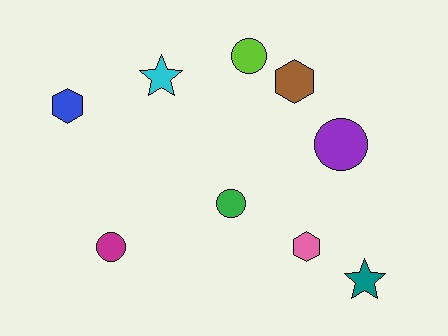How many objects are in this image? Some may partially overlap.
There are 9 objects.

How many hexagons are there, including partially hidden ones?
There are 3 hexagons.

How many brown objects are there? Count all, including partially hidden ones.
There is 1 brown object.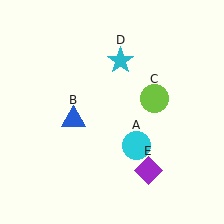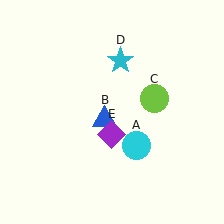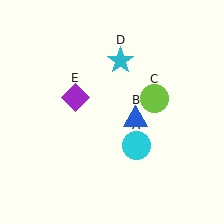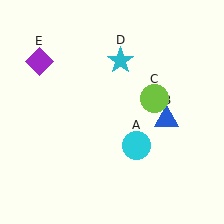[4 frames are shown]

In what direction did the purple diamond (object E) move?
The purple diamond (object E) moved up and to the left.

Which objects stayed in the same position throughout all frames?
Cyan circle (object A) and lime circle (object C) and cyan star (object D) remained stationary.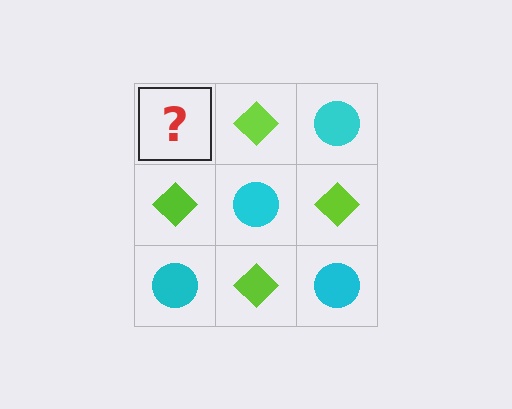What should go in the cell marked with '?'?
The missing cell should contain a cyan circle.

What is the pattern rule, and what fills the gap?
The rule is that it alternates cyan circle and lime diamond in a checkerboard pattern. The gap should be filled with a cyan circle.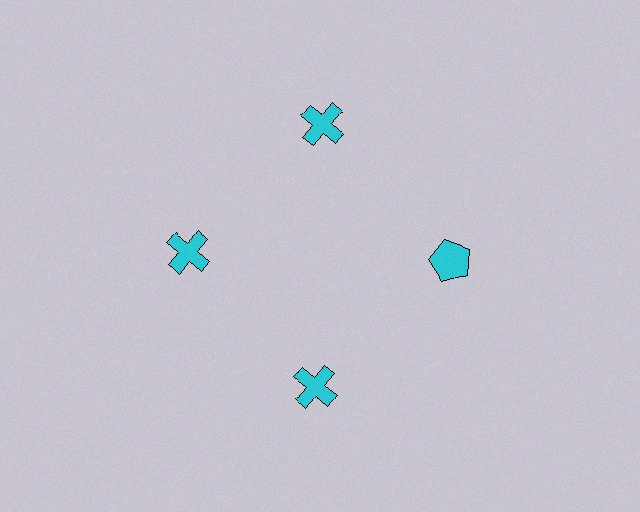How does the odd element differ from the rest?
It has a different shape: pentagon instead of cross.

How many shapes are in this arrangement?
There are 4 shapes arranged in a ring pattern.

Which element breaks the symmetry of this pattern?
The cyan pentagon at roughly the 3 o'clock position breaks the symmetry. All other shapes are cyan crosses.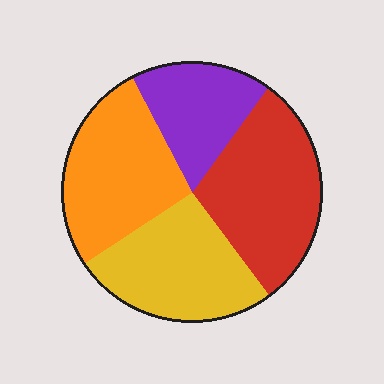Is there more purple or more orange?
Orange.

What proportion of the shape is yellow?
Yellow covers about 25% of the shape.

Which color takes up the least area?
Purple, at roughly 20%.